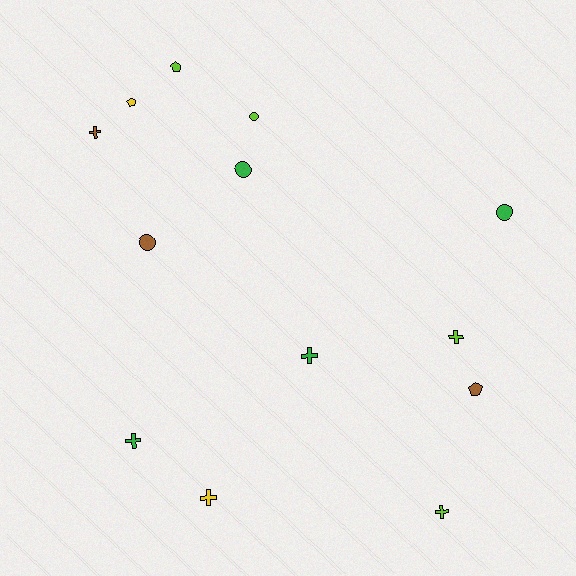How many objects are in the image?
There are 13 objects.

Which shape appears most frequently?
Cross, with 6 objects.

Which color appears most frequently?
Lime, with 4 objects.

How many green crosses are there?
There are 2 green crosses.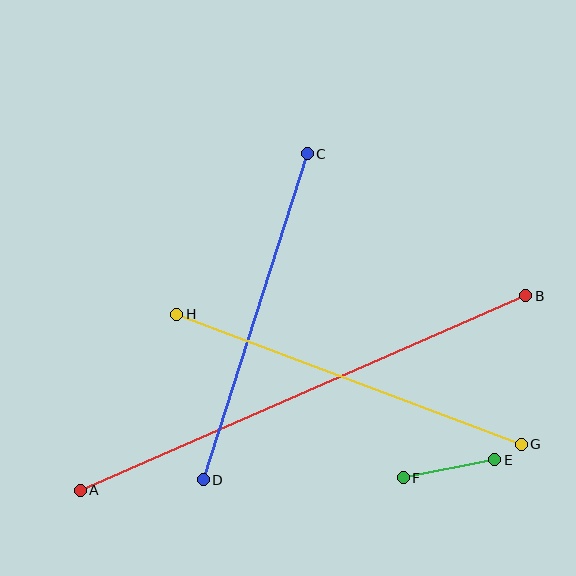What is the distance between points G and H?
The distance is approximately 368 pixels.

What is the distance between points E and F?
The distance is approximately 93 pixels.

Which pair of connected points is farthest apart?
Points A and B are farthest apart.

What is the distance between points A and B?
The distance is approximately 486 pixels.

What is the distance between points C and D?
The distance is approximately 342 pixels.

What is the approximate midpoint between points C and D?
The midpoint is at approximately (255, 317) pixels.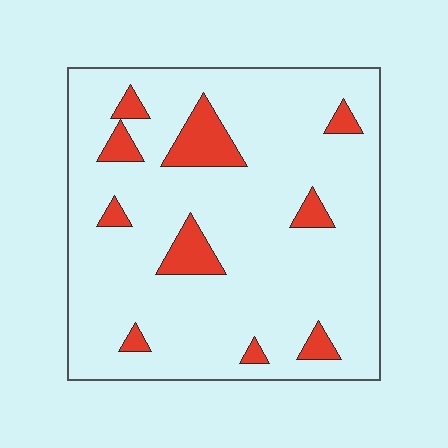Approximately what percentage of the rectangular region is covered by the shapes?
Approximately 10%.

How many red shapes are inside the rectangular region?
10.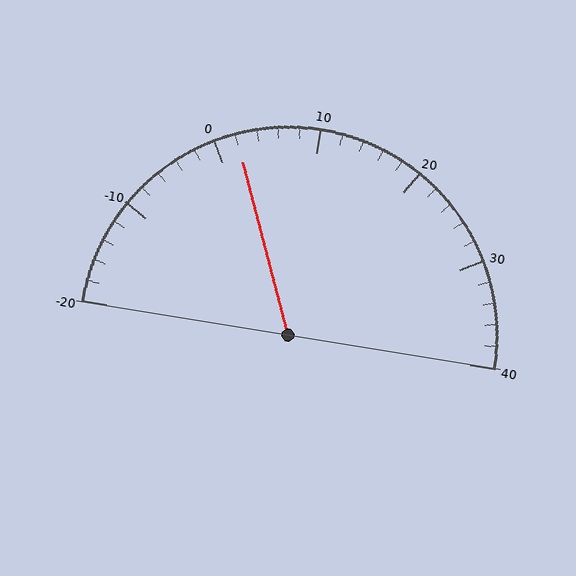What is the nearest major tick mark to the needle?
The nearest major tick mark is 0.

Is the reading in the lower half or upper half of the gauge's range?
The reading is in the lower half of the range (-20 to 40).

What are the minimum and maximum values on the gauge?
The gauge ranges from -20 to 40.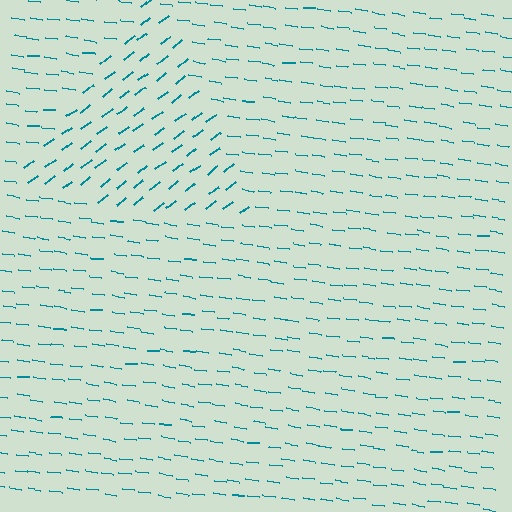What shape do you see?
I see a triangle.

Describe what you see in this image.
The image is filled with small teal line segments. A triangle region in the image has lines oriented differently from the surrounding lines, creating a visible texture boundary.